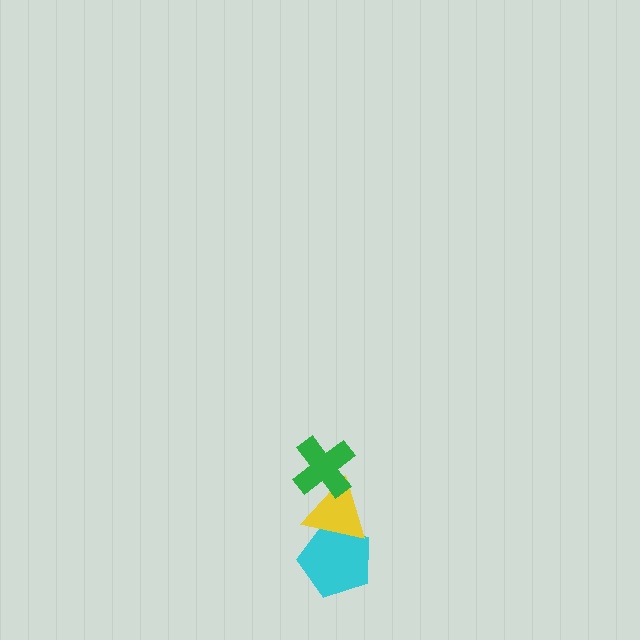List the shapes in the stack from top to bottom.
From top to bottom: the green cross, the yellow triangle, the cyan pentagon.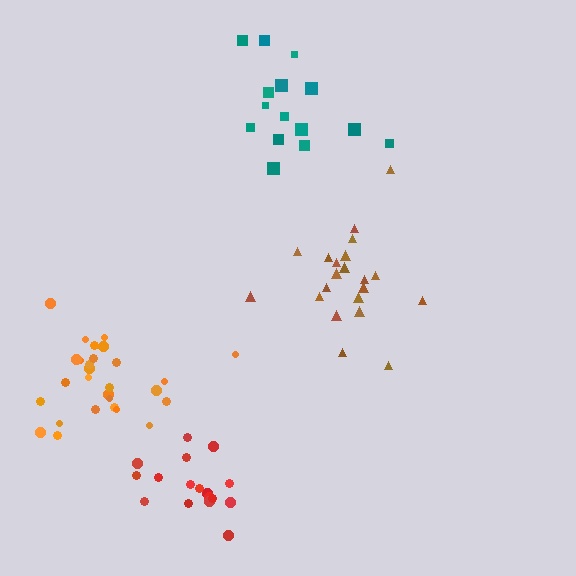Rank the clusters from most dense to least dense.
red, orange, brown, teal.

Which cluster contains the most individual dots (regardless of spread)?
Orange (28).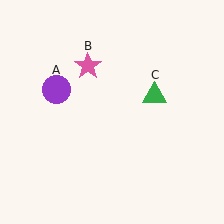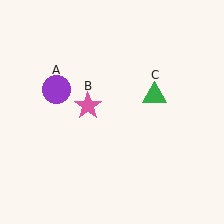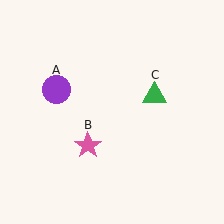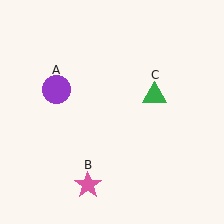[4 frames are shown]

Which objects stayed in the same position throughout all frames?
Purple circle (object A) and green triangle (object C) remained stationary.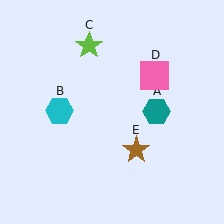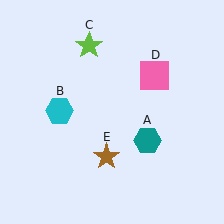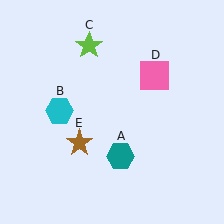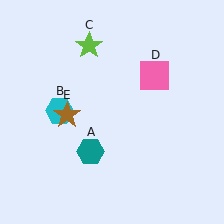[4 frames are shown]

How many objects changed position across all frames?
2 objects changed position: teal hexagon (object A), brown star (object E).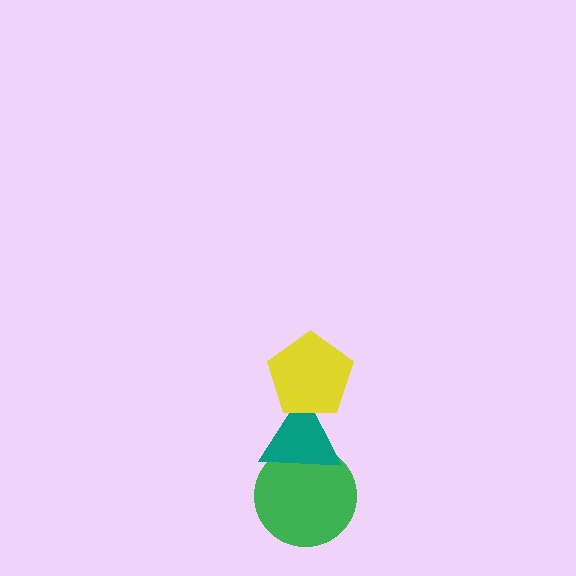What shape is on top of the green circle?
The teal triangle is on top of the green circle.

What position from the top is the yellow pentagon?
The yellow pentagon is 1st from the top.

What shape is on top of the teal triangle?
The yellow pentagon is on top of the teal triangle.